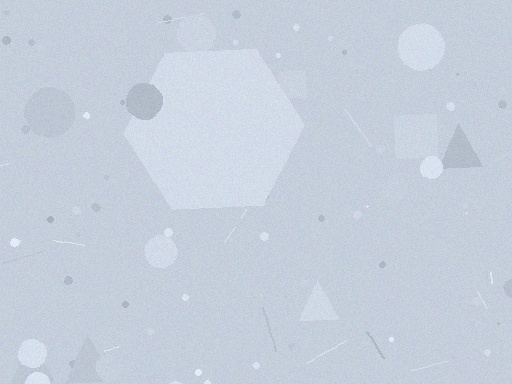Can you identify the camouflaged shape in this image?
The camouflaged shape is a hexagon.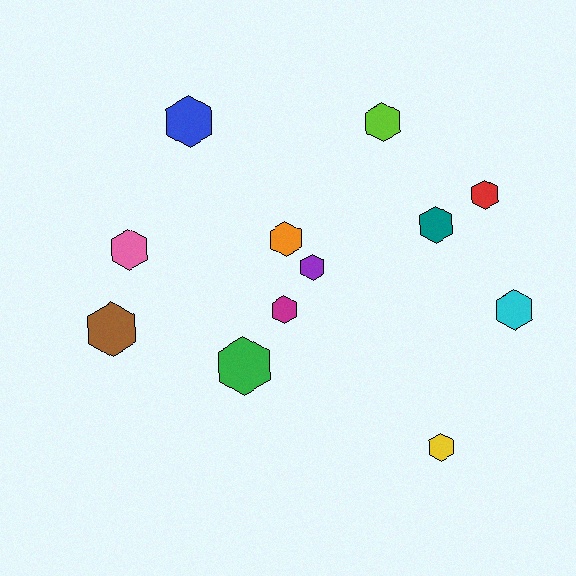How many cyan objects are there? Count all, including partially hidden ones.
There is 1 cyan object.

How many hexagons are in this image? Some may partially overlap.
There are 12 hexagons.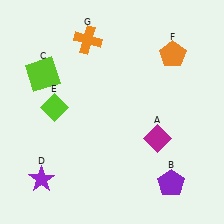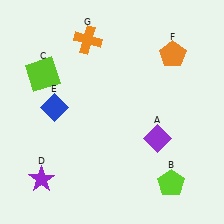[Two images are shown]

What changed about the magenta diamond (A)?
In Image 1, A is magenta. In Image 2, it changed to purple.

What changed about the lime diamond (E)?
In Image 1, E is lime. In Image 2, it changed to blue.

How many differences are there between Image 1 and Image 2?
There are 3 differences between the two images.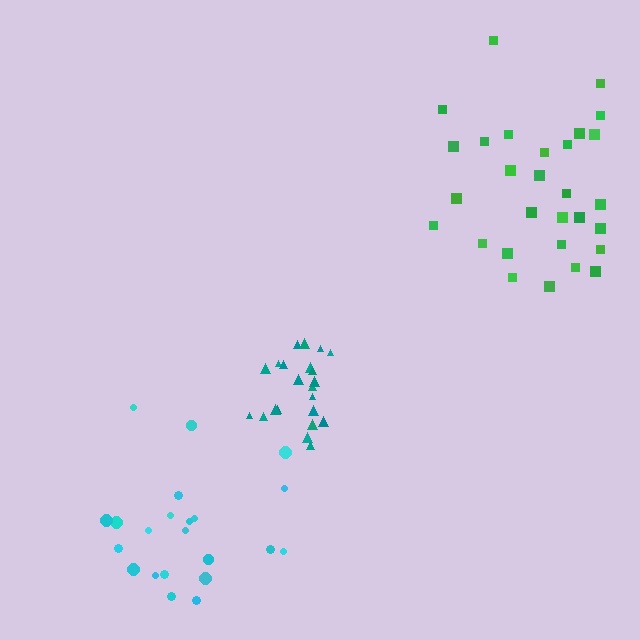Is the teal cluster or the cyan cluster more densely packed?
Teal.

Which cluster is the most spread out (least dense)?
Cyan.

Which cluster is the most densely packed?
Teal.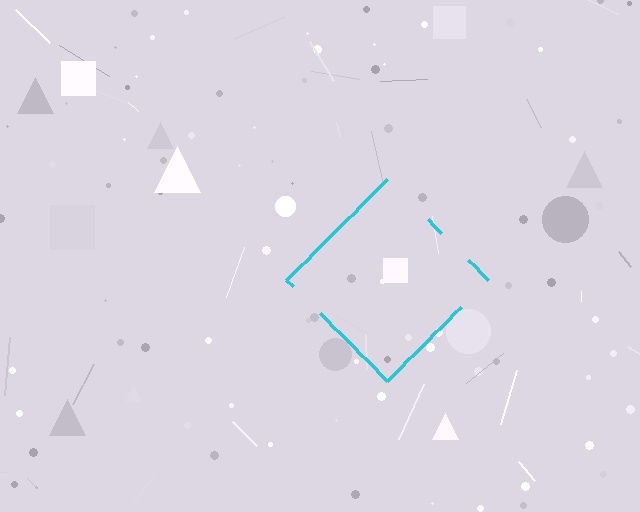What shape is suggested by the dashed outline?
The dashed outline suggests a diamond.